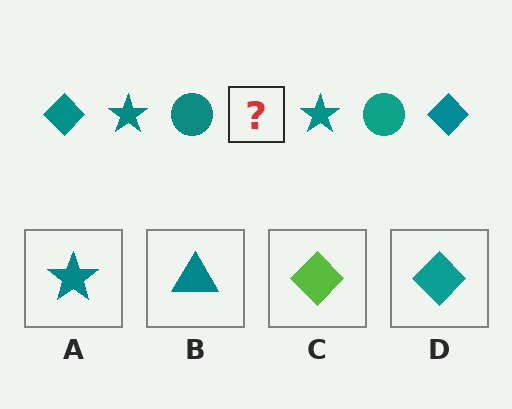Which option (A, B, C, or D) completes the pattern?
D.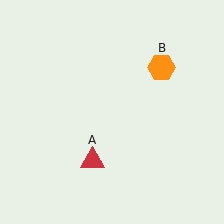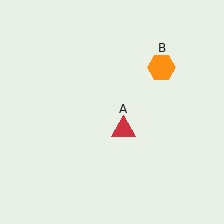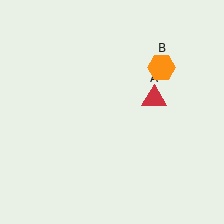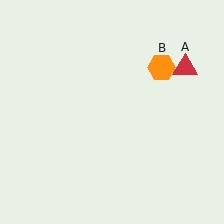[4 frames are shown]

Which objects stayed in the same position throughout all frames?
Orange hexagon (object B) remained stationary.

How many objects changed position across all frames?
1 object changed position: red triangle (object A).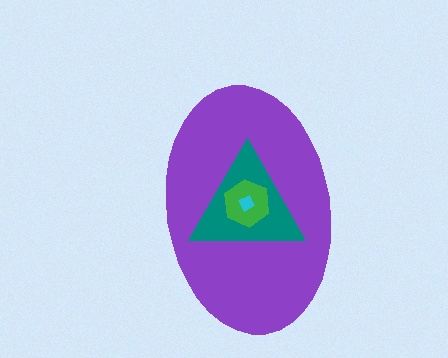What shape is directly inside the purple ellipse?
The teal triangle.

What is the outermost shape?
The purple ellipse.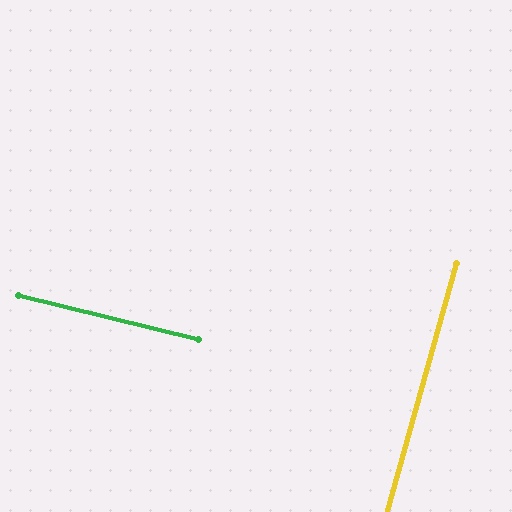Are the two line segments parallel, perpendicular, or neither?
Perpendicular — they meet at approximately 88°.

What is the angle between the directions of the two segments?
Approximately 88 degrees.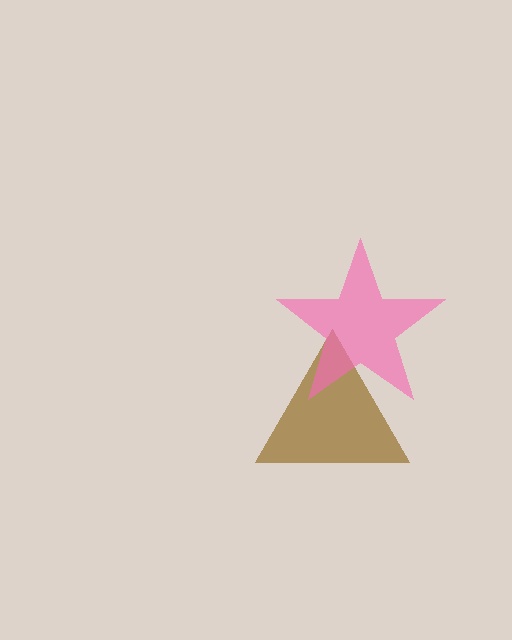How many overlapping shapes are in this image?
There are 2 overlapping shapes in the image.